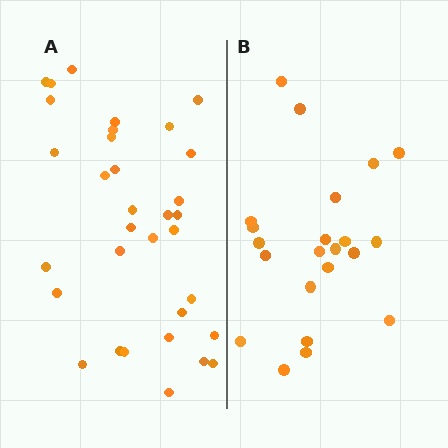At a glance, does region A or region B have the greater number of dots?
Region A (the left region) has more dots.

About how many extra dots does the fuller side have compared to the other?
Region A has roughly 12 or so more dots than region B.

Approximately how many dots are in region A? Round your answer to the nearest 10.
About 30 dots. (The exact count is 33, which rounds to 30.)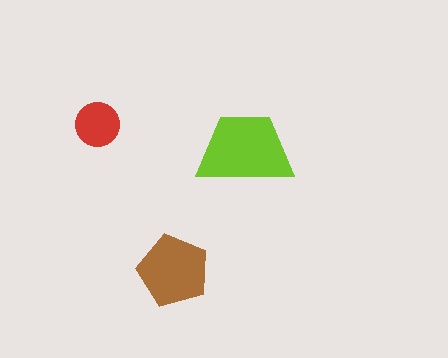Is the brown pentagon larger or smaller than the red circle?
Larger.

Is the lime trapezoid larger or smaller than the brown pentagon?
Larger.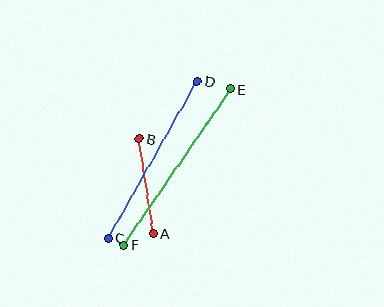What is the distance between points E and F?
The distance is approximately 189 pixels.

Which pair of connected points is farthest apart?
Points E and F are farthest apart.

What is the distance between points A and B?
The distance is approximately 96 pixels.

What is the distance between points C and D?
The distance is approximately 180 pixels.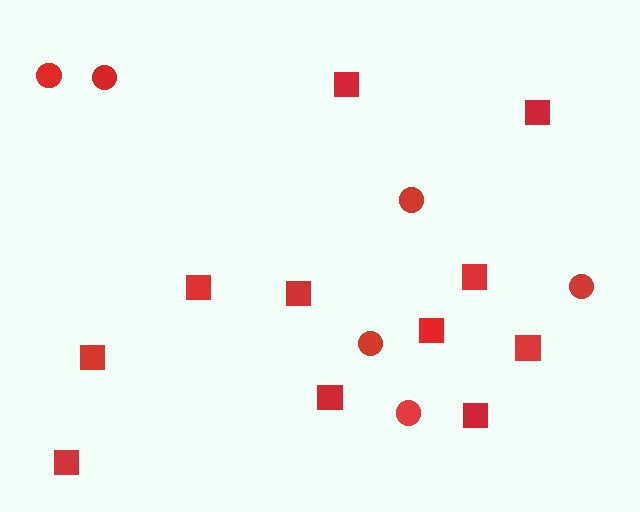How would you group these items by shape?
There are 2 groups: one group of squares (11) and one group of circles (6).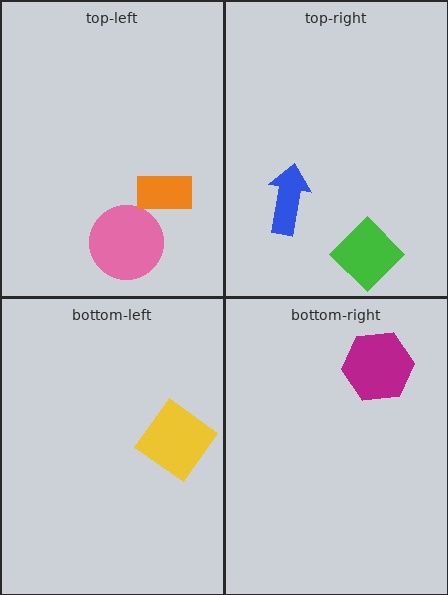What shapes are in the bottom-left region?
The yellow diamond.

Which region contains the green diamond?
The top-right region.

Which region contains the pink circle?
The top-left region.